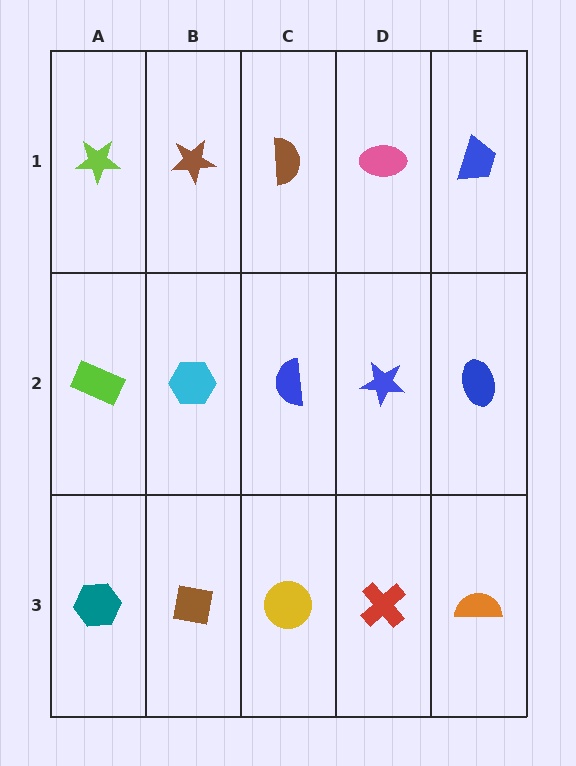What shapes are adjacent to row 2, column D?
A pink ellipse (row 1, column D), a red cross (row 3, column D), a blue semicircle (row 2, column C), a blue ellipse (row 2, column E).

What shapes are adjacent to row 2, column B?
A brown star (row 1, column B), a brown square (row 3, column B), a lime rectangle (row 2, column A), a blue semicircle (row 2, column C).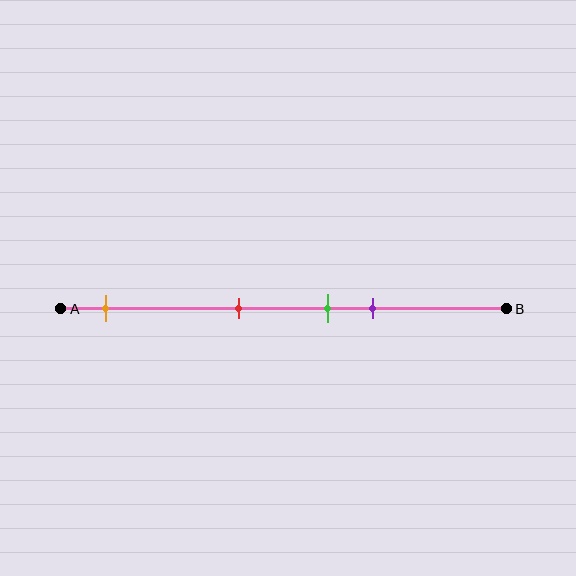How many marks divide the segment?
There are 4 marks dividing the segment.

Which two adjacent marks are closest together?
The green and purple marks are the closest adjacent pair.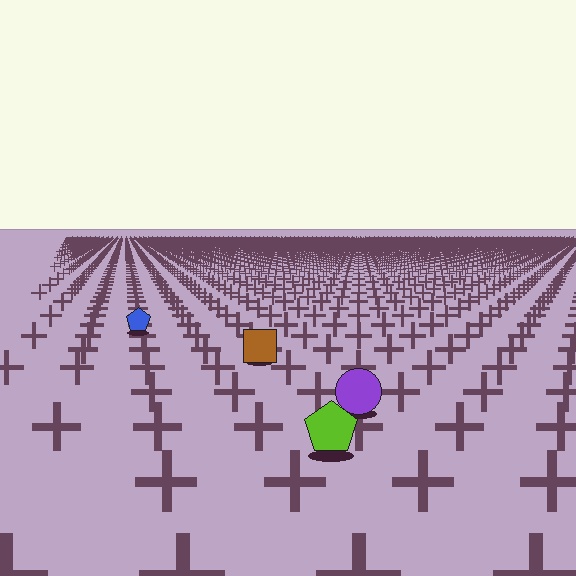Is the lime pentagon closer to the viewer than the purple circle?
Yes. The lime pentagon is closer — you can tell from the texture gradient: the ground texture is coarser near it.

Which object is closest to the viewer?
The lime pentagon is closest. The texture marks near it are larger and more spread out.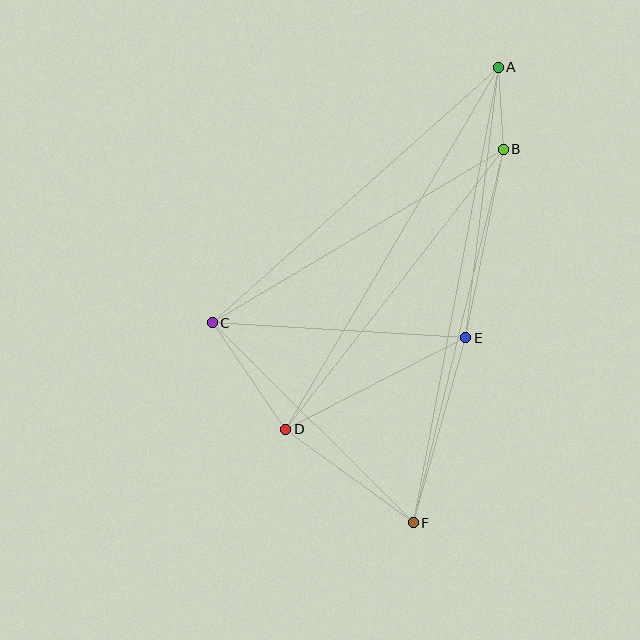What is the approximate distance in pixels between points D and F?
The distance between D and F is approximately 158 pixels.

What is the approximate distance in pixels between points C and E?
The distance between C and E is approximately 254 pixels.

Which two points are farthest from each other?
Points A and F are farthest from each other.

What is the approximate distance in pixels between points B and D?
The distance between B and D is approximately 354 pixels.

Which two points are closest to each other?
Points A and B are closest to each other.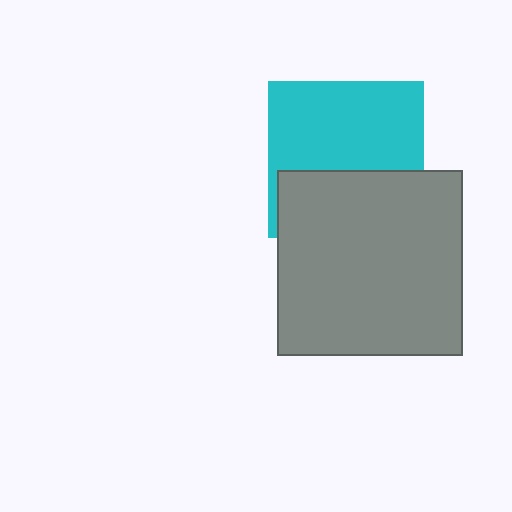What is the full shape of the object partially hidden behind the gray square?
The partially hidden object is a cyan square.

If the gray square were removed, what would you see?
You would see the complete cyan square.